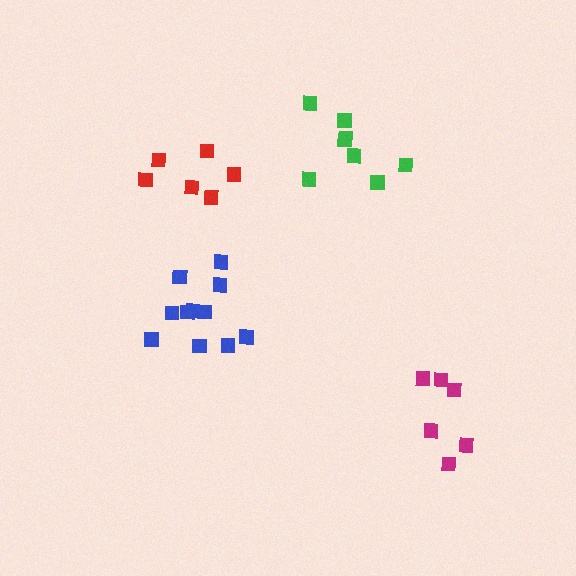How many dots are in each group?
Group 1: 8 dots, Group 2: 6 dots, Group 3: 6 dots, Group 4: 11 dots (31 total).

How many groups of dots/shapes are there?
There are 4 groups.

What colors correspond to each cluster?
The clusters are colored: green, magenta, red, blue.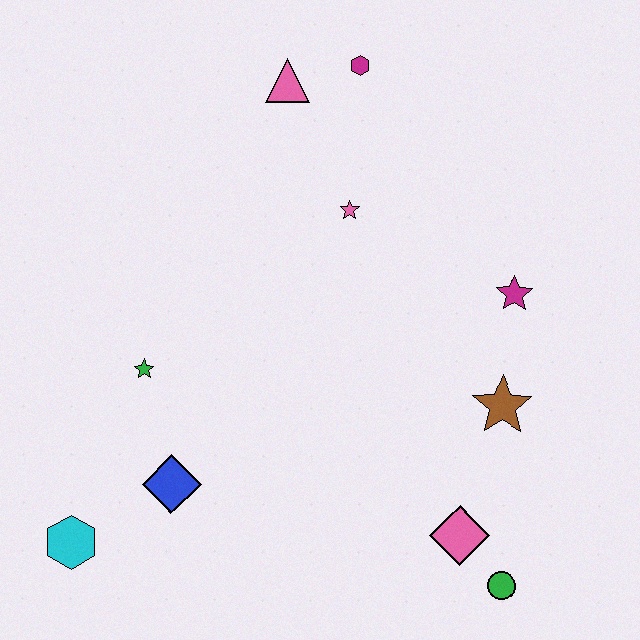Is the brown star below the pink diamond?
No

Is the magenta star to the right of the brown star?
Yes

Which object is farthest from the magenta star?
The cyan hexagon is farthest from the magenta star.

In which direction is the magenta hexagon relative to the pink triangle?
The magenta hexagon is to the right of the pink triangle.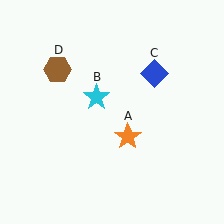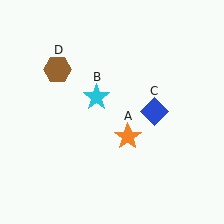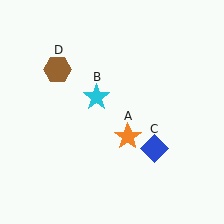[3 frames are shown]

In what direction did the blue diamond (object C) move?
The blue diamond (object C) moved down.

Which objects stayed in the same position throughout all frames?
Orange star (object A) and cyan star (object B) and brown hexagon (object D) remained stationary.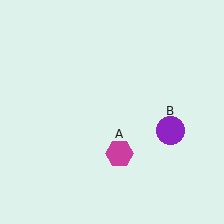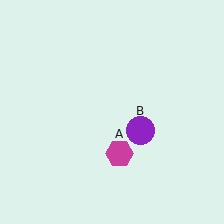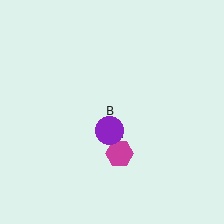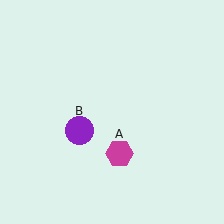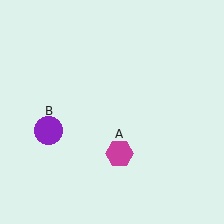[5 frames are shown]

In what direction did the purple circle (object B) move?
The purple circle (object B) moved left.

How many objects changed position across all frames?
1 object changed position: purple circle (object B).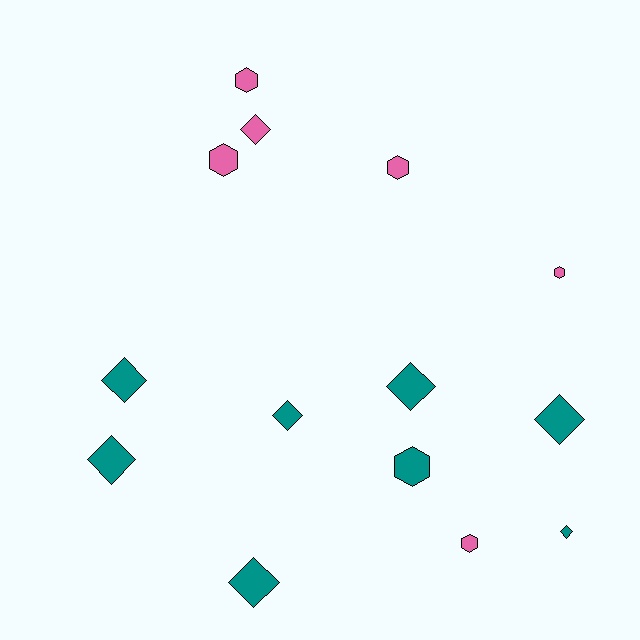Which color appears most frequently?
Teal, with 8 objects.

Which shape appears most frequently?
Diamond, with 8 objects.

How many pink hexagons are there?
There are 5 pink hexagons.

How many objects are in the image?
There are 14 objects.